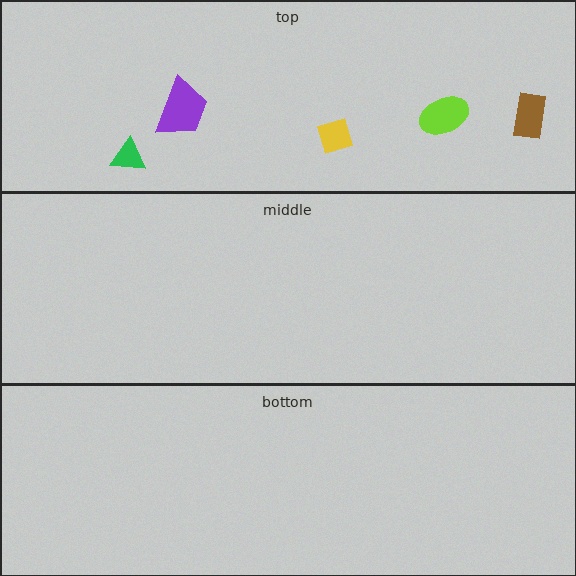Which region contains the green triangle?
The top region.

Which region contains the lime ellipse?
The top region.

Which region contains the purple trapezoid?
The top region.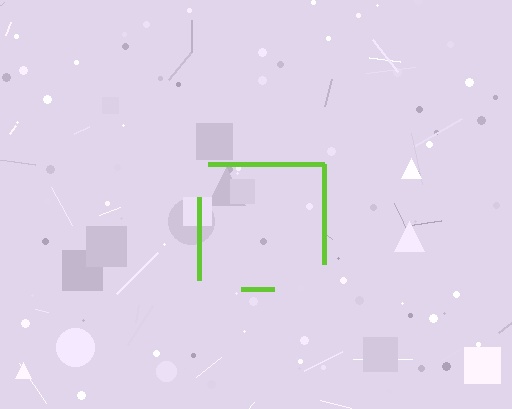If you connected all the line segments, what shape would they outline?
They would outline a square.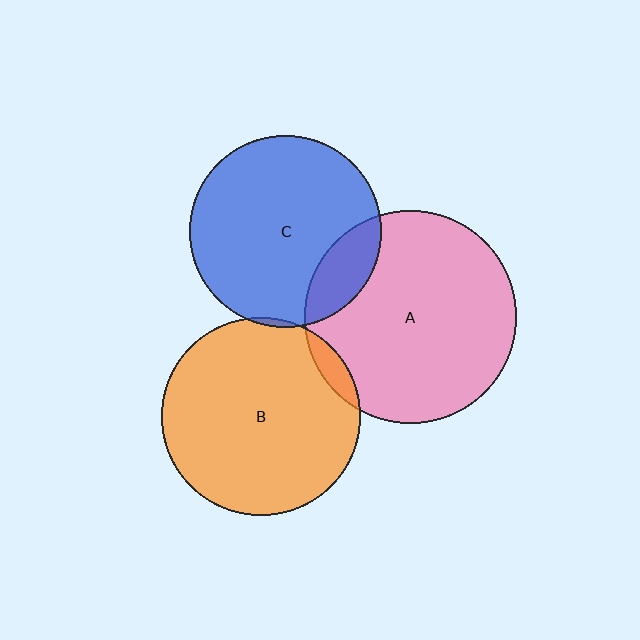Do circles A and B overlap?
Yes.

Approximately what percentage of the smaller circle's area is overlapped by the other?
Approximately 5%.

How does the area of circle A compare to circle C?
Approximately 1.2 times.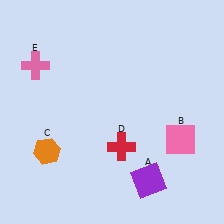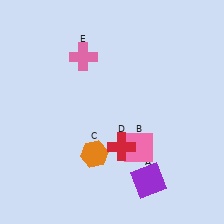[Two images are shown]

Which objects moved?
The objects that moved are: the pink square (B), the orange hexagon (C), the pink cross (E).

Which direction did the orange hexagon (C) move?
The orange hexagon (C) moved right.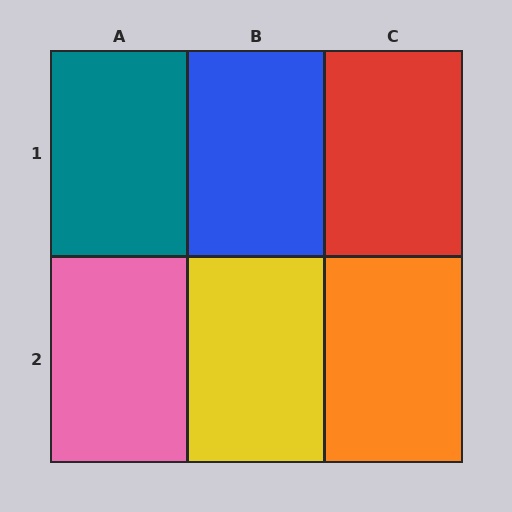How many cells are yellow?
1 cell is yellow.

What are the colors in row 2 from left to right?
Pink, yellow, orange.